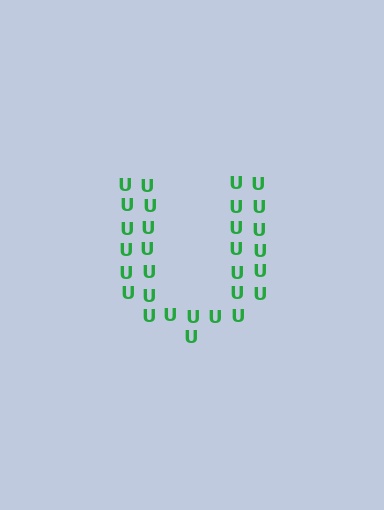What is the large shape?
The large shape is the letter U.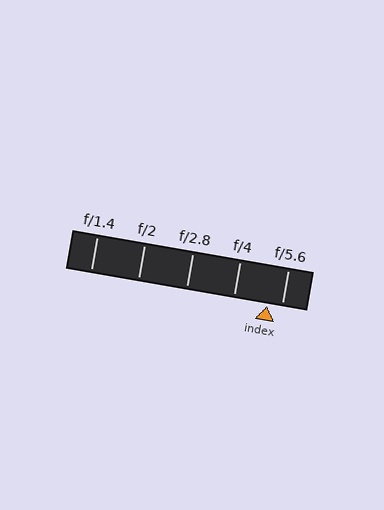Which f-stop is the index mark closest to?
The index mark is closest to f/5.6.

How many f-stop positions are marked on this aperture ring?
There are 5 f-stop positions marked.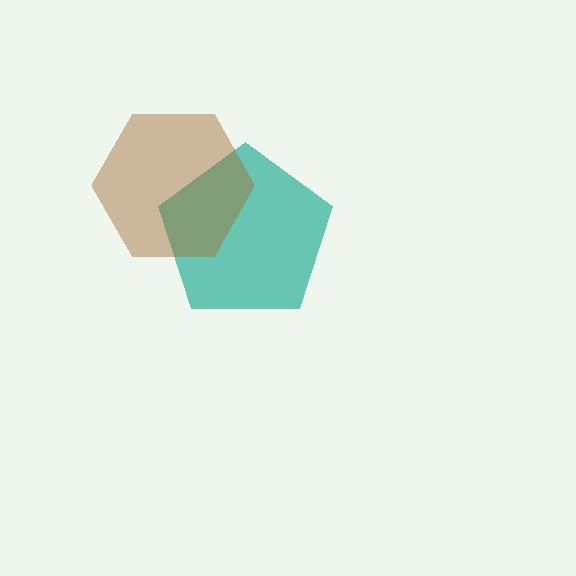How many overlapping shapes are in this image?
There are 2 overlapping shapes in the image.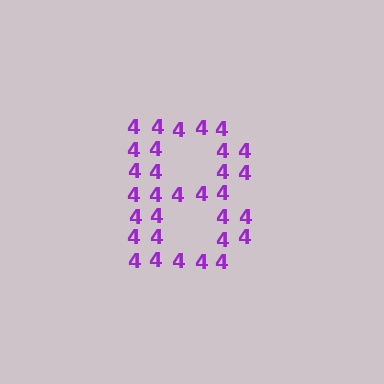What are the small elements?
The small elements are digit 4's.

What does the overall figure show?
The overall figure shows the letter B.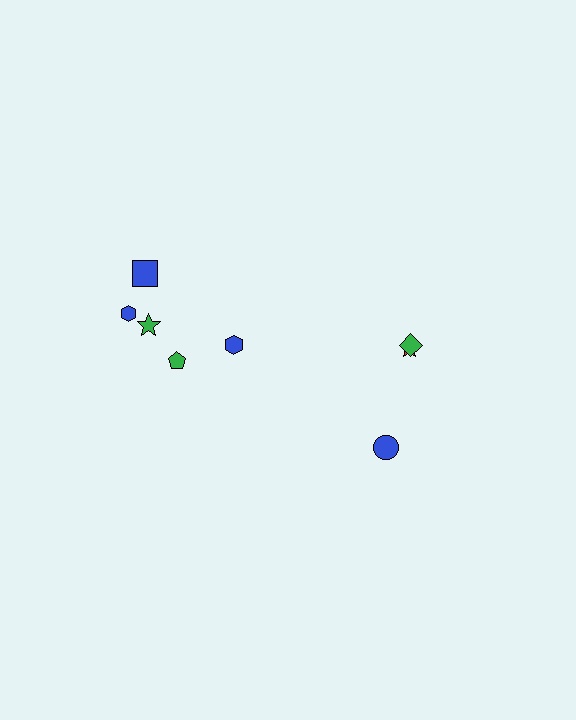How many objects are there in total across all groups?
There are 8 objects.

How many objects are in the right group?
There are 3 objects.